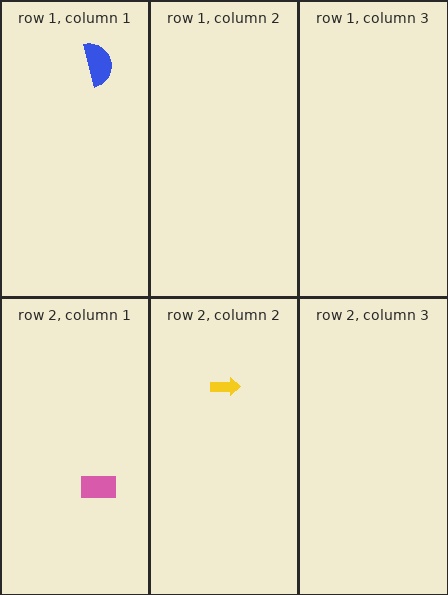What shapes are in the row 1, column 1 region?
The blue semicircle.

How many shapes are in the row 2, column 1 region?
1.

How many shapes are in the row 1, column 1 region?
1.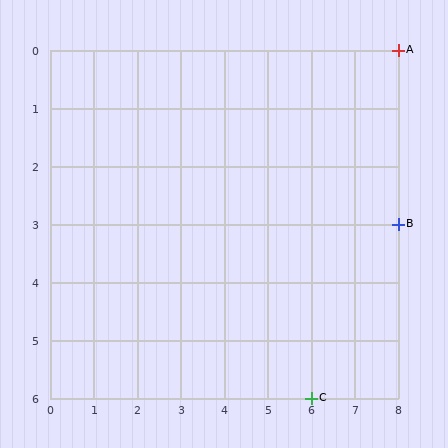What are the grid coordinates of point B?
Point B is at grid coordinates (8, 3).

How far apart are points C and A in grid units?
Points C and A are 2 columns and 6 rows apart (about 6.3 grid units diagonally).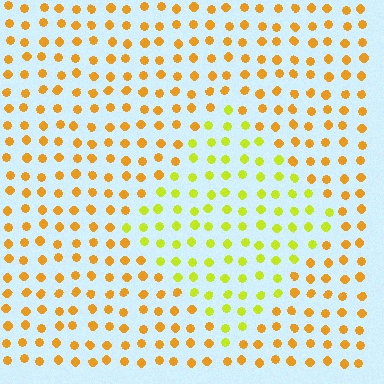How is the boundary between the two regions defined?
The boundary is defined purely by a slight shift in hue (about 35 degrees). Spacing, size, and orientation are identical on both sides.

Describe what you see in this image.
The image is filled with small orange elements in a uniform arrangement. A diamond-shaped region is visible where the elements are tinted to a slightly different hue, forming a subtle color boundary.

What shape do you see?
I see a diamond.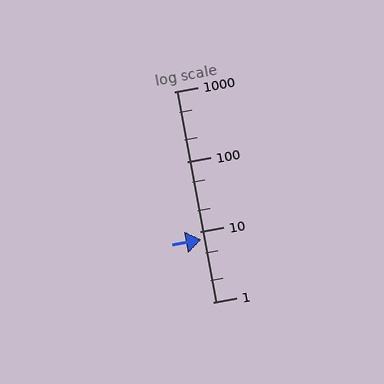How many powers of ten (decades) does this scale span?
The scale spans 3 decades, from 1 to 1000.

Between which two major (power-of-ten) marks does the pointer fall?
The pointer is between 1 and 10.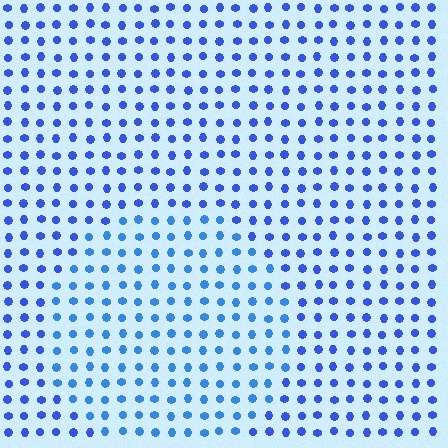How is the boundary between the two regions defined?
The boundary is defined purely by a slight shift in hue (about 19 degrees). Spacing, size, and orientation are identical on both sides.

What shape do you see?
I see a circle.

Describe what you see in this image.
The image is filled with small blue elements in a uniform arrangement. A circle-shaped region is visible where the elements are tinted to a slightly different hue, forming a subtle color boundary.